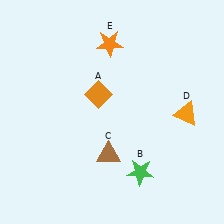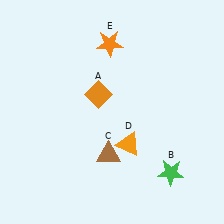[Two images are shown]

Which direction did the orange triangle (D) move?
The orange triangle (D) moved left.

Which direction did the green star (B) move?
The green star (B) moved right.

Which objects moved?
The objects that moved are: the green star (B), the orange triangle (D).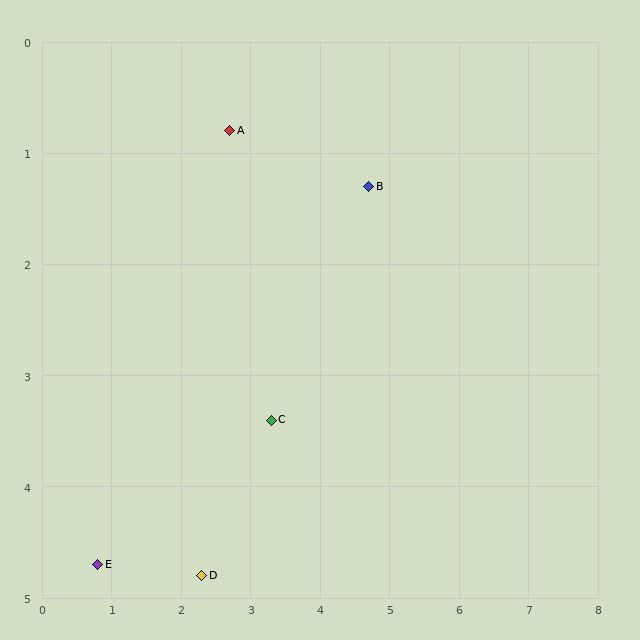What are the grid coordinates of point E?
Point E is at approximately (0.8, 4.7).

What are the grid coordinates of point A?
Point A is at approximately (2.7, 0.8).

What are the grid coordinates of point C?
Point C is at approximately (3.3, 3.4).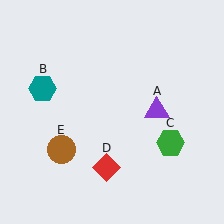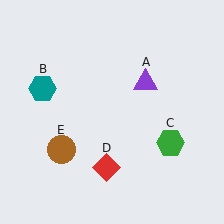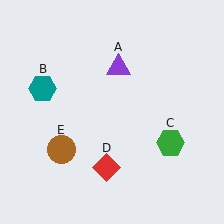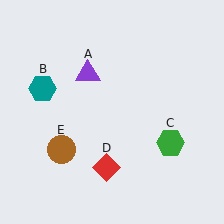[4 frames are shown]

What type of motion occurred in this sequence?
The purple triangle (object A) rotated counterclockwise around the center of the scene.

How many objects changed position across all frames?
1 object changed position: purple triangle (object A).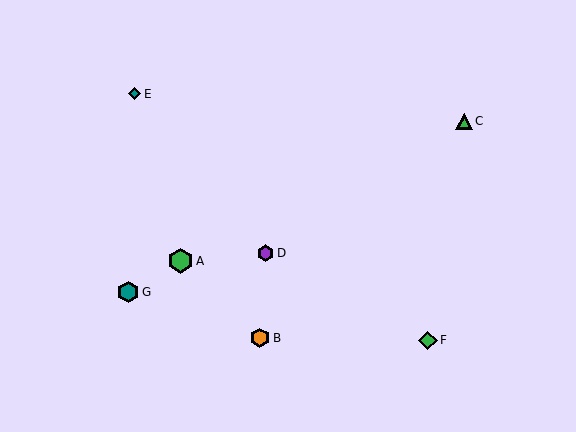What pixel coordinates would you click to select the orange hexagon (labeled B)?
Click at (260, 338) to select the orange hexagon B.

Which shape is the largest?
The green hexagon (labeled A) is the largest.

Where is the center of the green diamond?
The center of the green diamond is at (428, 340).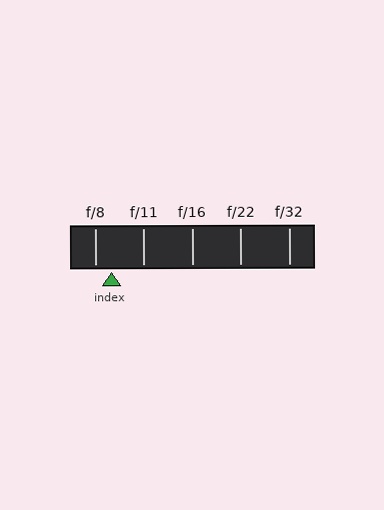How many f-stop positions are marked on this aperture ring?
There are 5 f-stop positions marked.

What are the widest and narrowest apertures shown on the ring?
The widest aperture shown is f/8 and the narrowest is f/32.